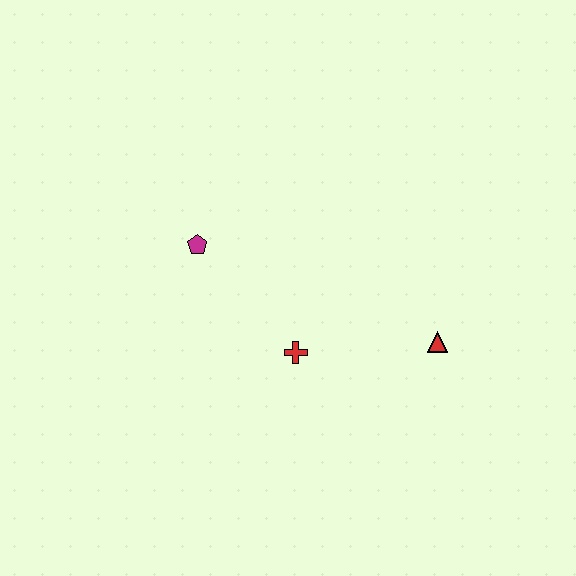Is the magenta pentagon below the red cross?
No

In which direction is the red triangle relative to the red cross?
The red triangle is to the right of the red cross.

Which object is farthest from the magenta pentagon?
The red triangle is farthest from the magenta pentagon.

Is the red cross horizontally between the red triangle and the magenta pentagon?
Yes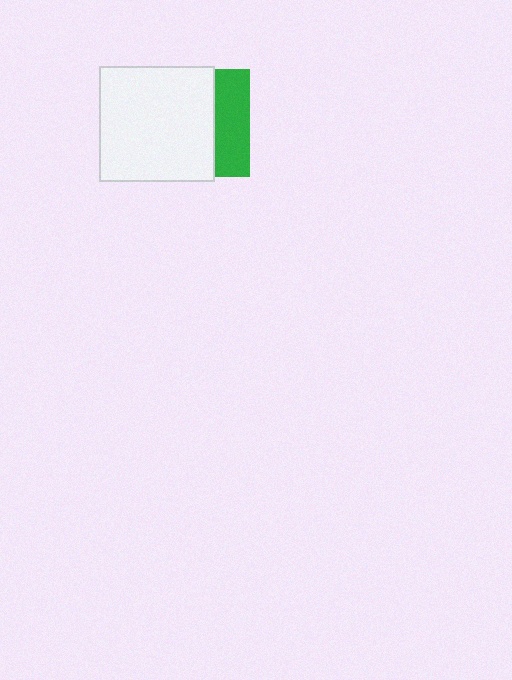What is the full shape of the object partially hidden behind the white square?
The partially hidden object is a green square.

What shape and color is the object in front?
The object in front is a white square.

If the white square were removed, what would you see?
You would see the complete green square.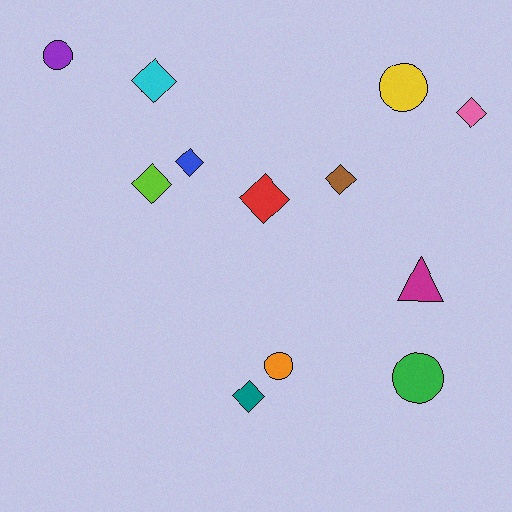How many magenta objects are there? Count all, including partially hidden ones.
There is 1 magenta object.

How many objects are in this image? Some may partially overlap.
There are 12 objects.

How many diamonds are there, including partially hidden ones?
There are 7 diamonds.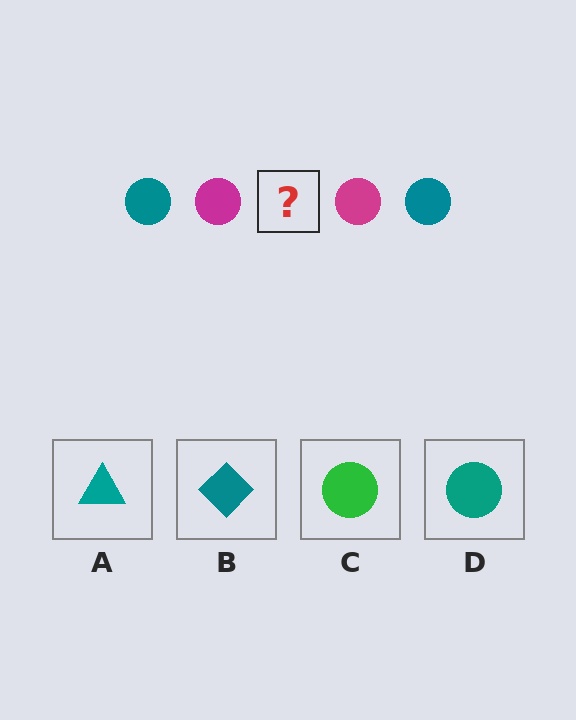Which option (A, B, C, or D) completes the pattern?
D.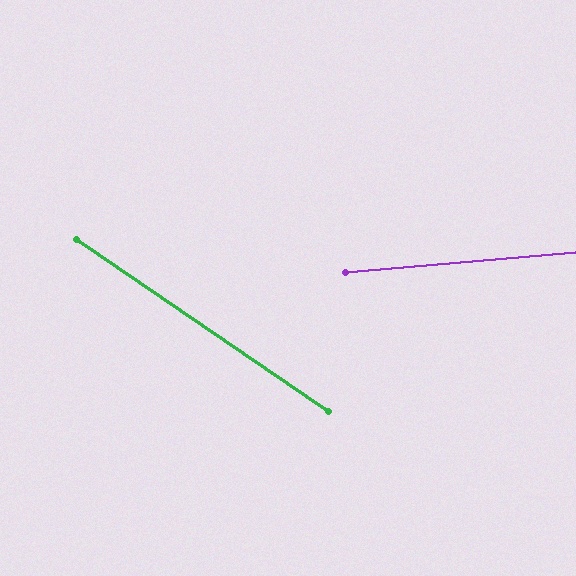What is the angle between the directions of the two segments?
Approximately 39 degrees.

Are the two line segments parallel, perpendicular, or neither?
Neither parallel nor perpendicular — they differ by about 39°.